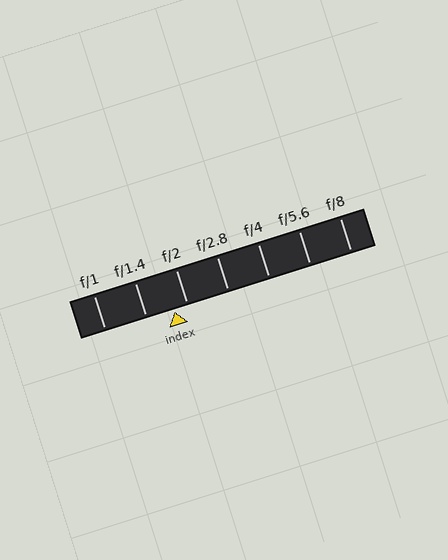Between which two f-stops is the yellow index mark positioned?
The index mark is between f/1.4 and f/2.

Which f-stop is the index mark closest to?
The index mark is closest to f/2.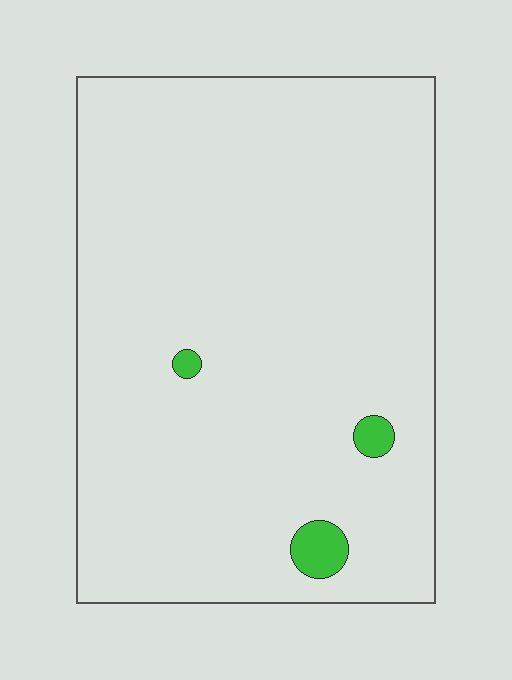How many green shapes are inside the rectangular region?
3.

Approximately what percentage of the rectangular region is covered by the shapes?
Approximately 5%.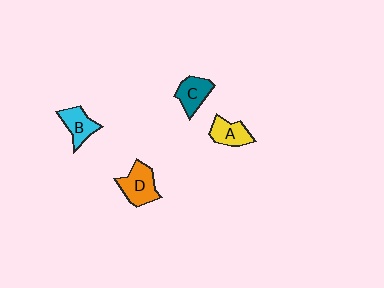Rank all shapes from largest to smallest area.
From largest to smallest: D (orange), B (cyan), C (teal), A (yellow).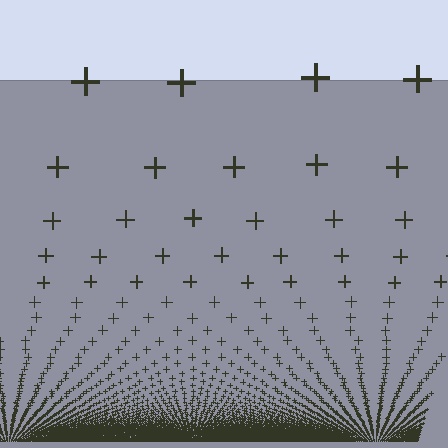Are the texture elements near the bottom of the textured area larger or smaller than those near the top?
Smaller. The gradient is inverted — elements near the bottom are smaller and denser.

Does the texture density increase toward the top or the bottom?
Density increases toward the bottom.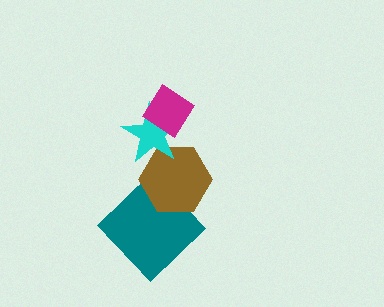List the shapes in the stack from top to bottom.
From top to bottom: the magenta diamond, the cyan star, the brown hexagon, the teal diamond.